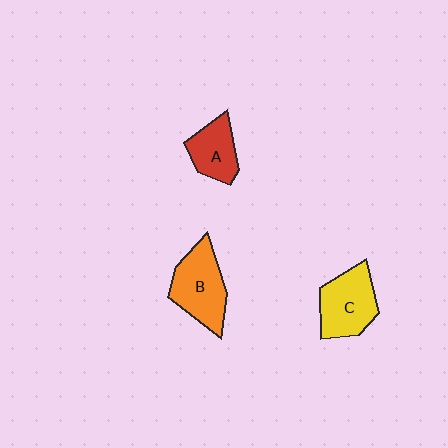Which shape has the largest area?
Shape B (orange).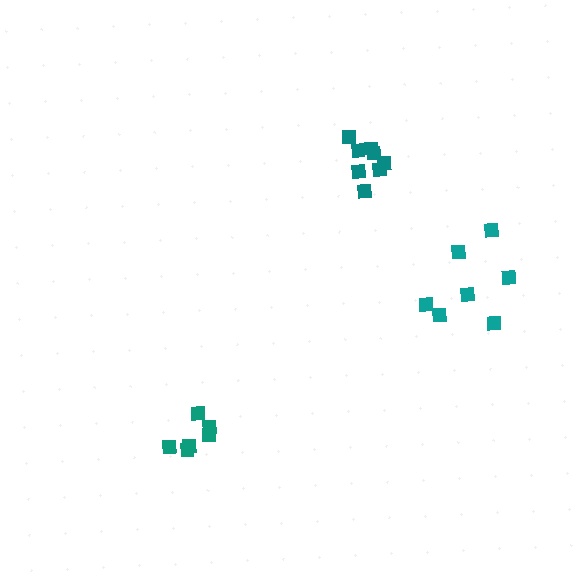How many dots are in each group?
Group 1: 7 dots, Group 2: 6 dots, Group 3: 8 dots (21 total).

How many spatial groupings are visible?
There are 3 spatial groupings.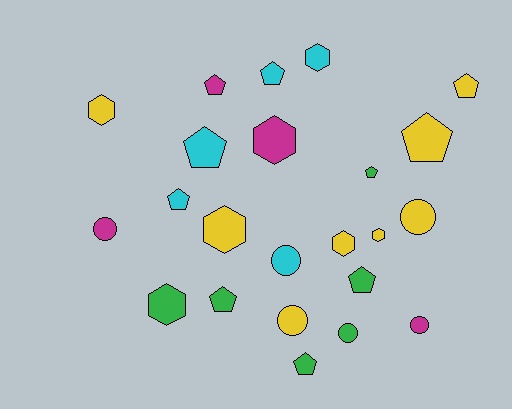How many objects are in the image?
There are 23 objects.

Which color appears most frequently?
Yellow, with 8 objects.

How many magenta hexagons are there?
There is 1 magenta hexagon.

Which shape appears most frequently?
Pentagon, with 10 objects.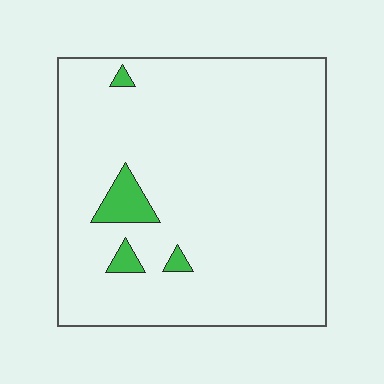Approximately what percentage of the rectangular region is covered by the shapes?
Approximately 5%.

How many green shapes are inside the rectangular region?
4.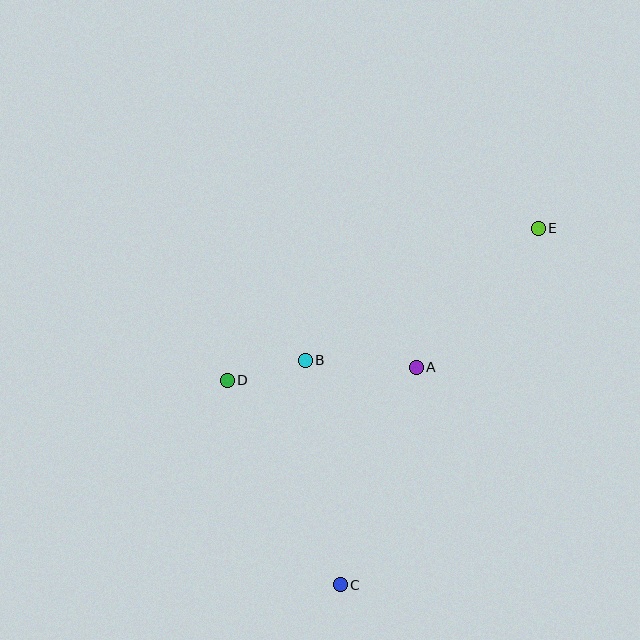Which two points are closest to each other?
Points B and D are closest to each other.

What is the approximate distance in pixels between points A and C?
The distance between A and C is approximately 230 pixels.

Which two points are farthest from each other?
Points C and E are farthest from each other.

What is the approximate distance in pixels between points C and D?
The distance between C and D is approximately 234 pixels.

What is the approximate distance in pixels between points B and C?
The distance between B and C is approximately 227 pixels.